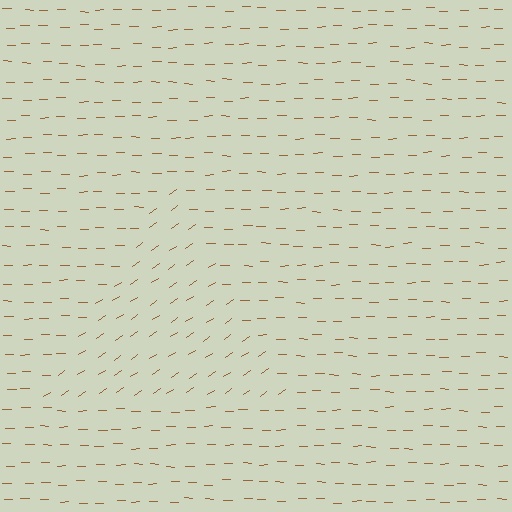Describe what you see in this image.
The image is filled with small brown line segments. A triangle region in the image has lines oriented differently from the surrounding lines, creating a visible texture boundary.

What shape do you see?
I see a triangle.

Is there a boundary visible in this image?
Yes, there is a texture boundary formed by a change in line orientation.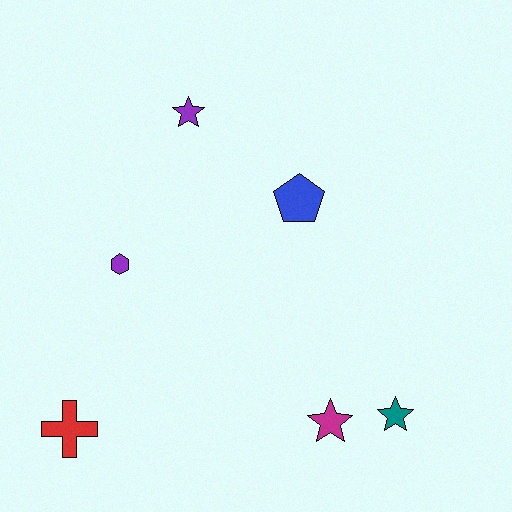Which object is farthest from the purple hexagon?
The teal star is farthest from the purple hexagon.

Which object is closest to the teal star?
The magenta star is closest to the teal star.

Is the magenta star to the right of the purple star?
Yes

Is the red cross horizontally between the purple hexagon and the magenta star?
No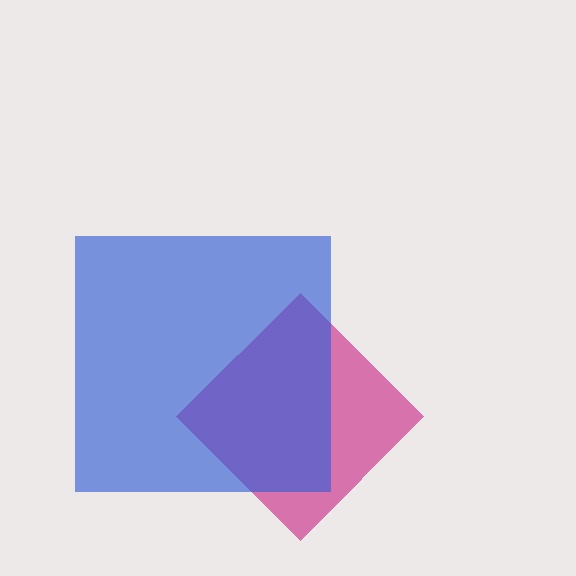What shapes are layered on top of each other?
The layered shapes are: a magenta diamond, a blue square.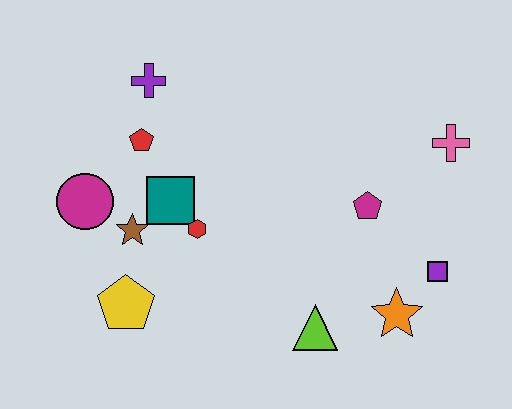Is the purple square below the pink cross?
Yes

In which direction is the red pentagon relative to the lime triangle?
The red pentagon is above the lime triangle.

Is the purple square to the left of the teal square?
No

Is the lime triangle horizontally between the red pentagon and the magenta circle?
No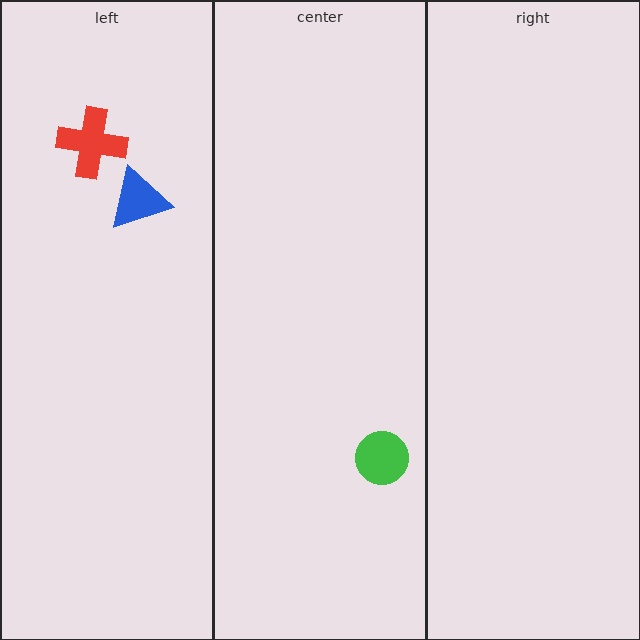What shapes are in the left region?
The blue triangle, the red cross.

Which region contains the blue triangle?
The left region.